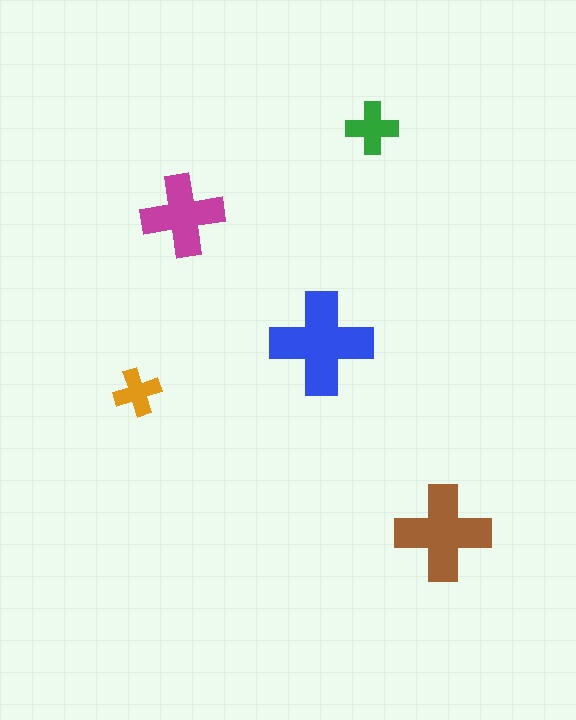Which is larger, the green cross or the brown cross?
The brown one.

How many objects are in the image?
There are 5 objects in the image.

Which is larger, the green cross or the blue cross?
The blue one.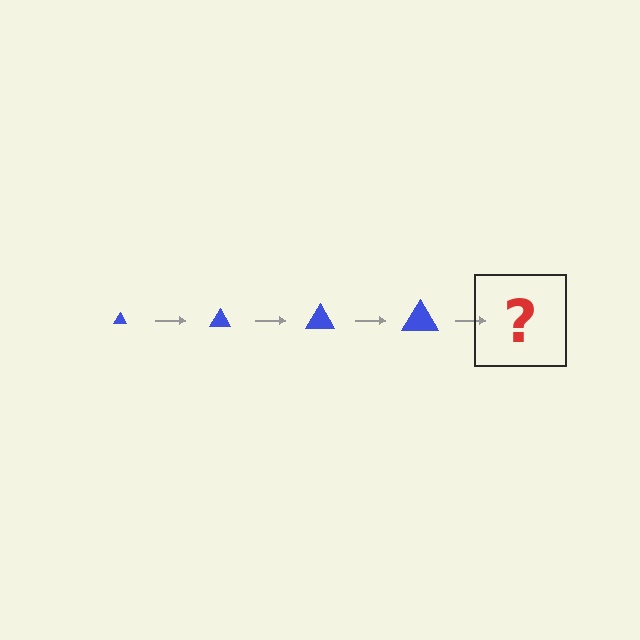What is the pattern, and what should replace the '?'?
The pattern is that the triangle gets progressively larger each step. The '?' should be a blue triangle, larger than the previous one.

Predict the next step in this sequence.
The next step is a blue triangle, larger than the previous one.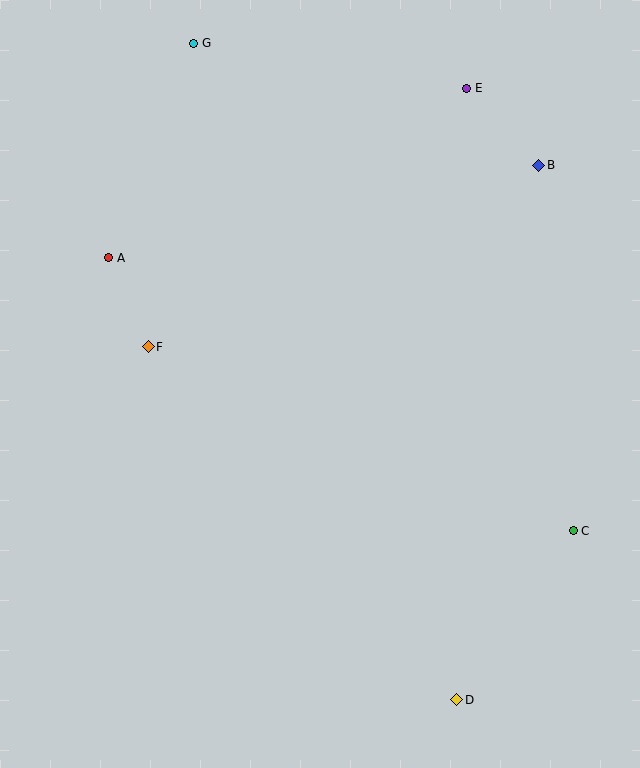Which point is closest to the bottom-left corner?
Point F is closest to the bottom-left corner.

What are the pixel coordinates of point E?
Point E is at (467, 88).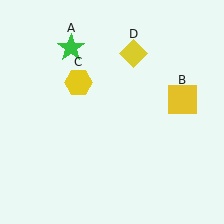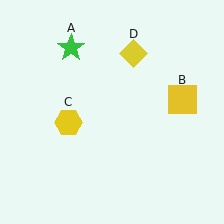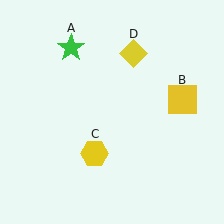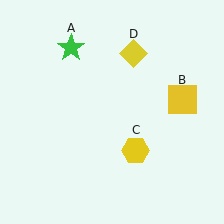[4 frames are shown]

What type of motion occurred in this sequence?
The yellow hexagon (object C) rotated counterclockwise around the center of the scene.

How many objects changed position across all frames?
1 object changed position: yellow hexagon (object C).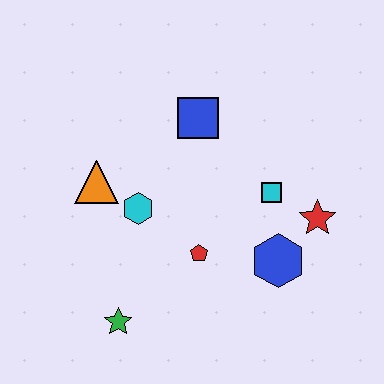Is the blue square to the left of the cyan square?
Yes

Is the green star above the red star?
No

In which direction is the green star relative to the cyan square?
The green star is to the left of the cyan square.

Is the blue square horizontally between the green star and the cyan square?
Yes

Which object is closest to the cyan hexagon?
The orange triangle is closest to the cyan hexagon.